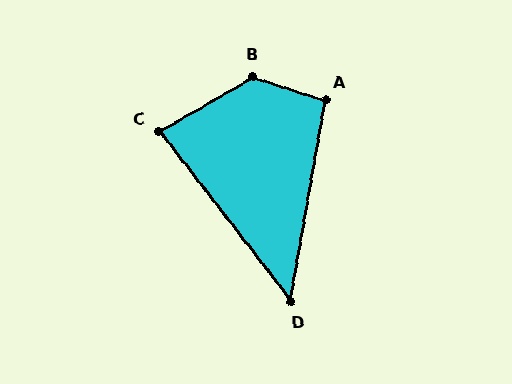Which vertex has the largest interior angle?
B, at approximately 132 degrees.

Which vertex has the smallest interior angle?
D, at approximately 48 degrees.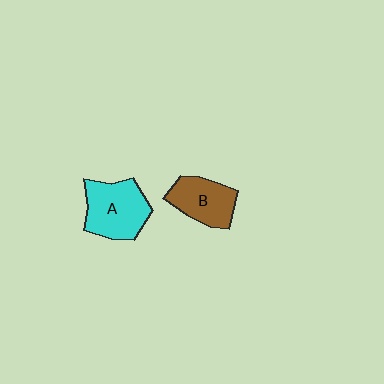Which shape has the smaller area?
Shape B (brown).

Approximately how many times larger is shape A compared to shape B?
Approximately 1.3 times.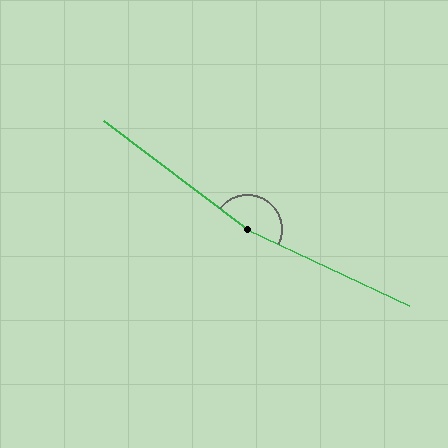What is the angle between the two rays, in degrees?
Approximately 168 degrees.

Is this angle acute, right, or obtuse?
It is obtuse.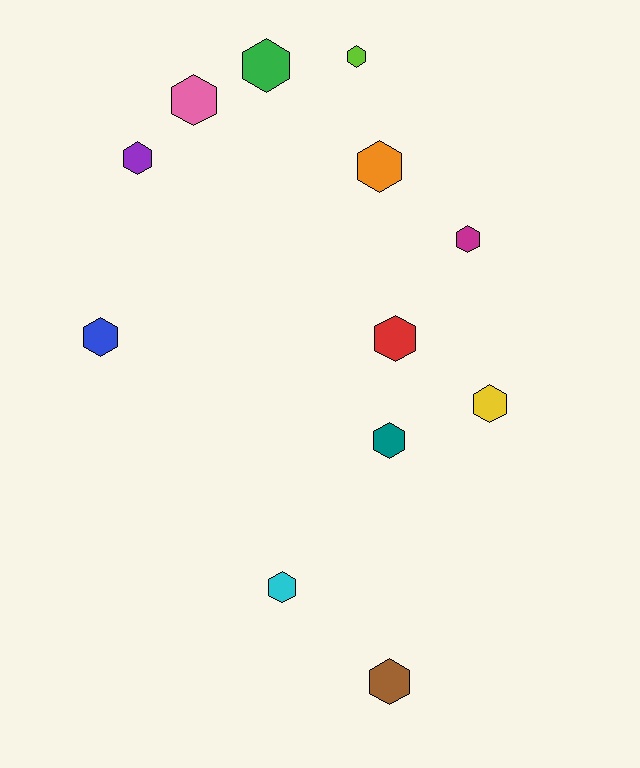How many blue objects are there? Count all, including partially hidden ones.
There is 1 blue object.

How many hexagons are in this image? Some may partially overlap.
There are 12 hexagons.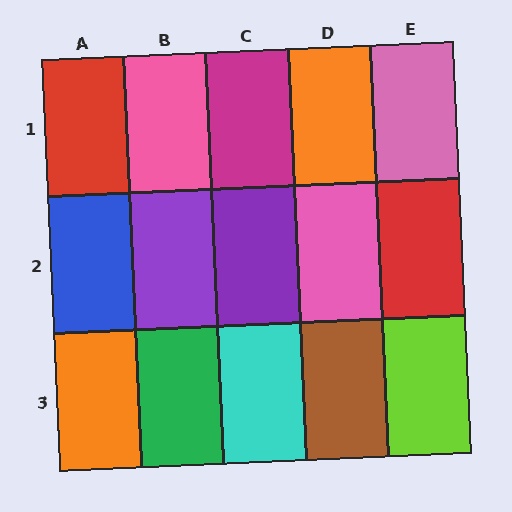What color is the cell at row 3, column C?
Cyan.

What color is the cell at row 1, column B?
Pink.